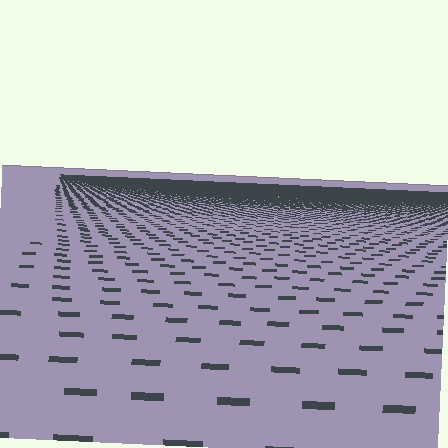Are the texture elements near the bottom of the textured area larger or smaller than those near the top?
Larger. Near the bottom, elements are closer to the viewer and appear at a bigger on-screen size.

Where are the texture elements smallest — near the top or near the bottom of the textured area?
Near the top.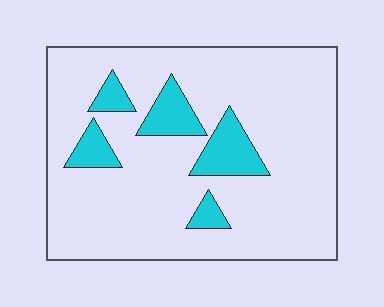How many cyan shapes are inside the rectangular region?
5.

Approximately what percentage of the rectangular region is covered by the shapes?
Approximately 15%.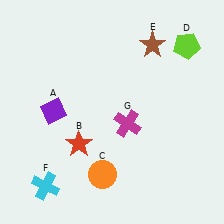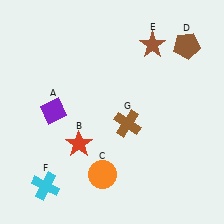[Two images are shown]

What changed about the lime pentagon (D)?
In Image 1, D is lime. In Image 2, it changed to brown.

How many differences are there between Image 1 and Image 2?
There are 2 differences between the two images.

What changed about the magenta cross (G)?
In Image 1, G is magenta. In Image 2, it changed to brown.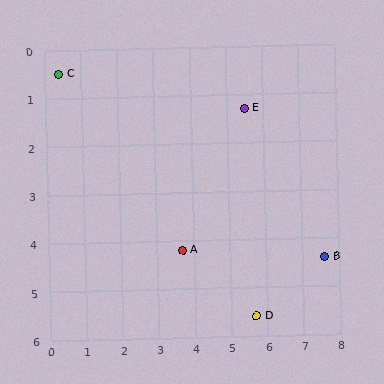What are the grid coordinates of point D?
Point D is at approximately (5.7, 5.6).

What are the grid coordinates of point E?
Point E is at approximately (5.5, 1.3).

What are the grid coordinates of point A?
Point A is at approximately (3.7, 4.2).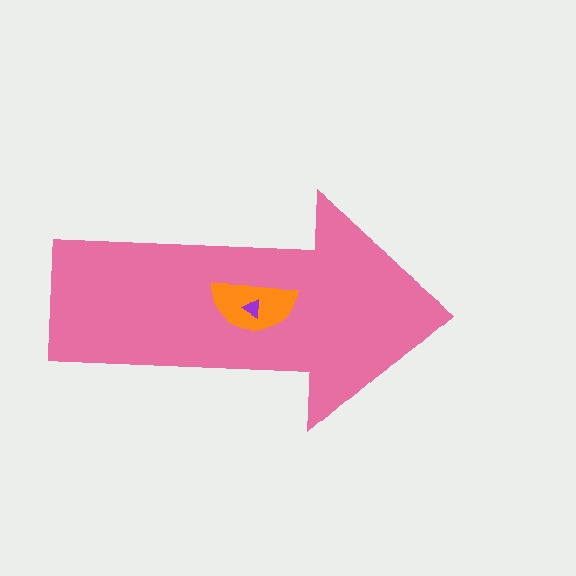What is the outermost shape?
The pink arrow.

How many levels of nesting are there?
3.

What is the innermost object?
The purple triangle.